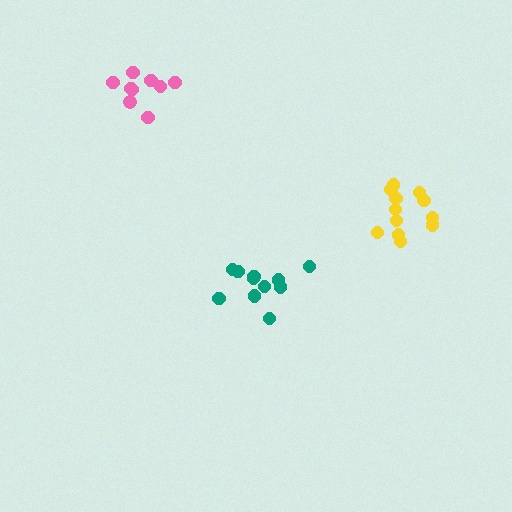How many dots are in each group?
Group 1: 9 dots, Group 2: 12 dots, Group 3: 11 dots (32 total).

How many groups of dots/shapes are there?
There are 3 groups.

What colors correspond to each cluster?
The clusters are colored: pink, yellow, teal.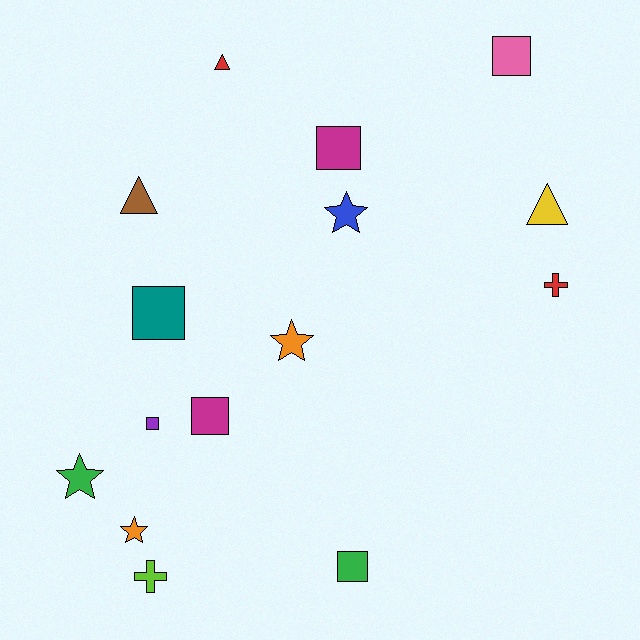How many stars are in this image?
There are 4 stars.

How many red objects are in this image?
There are 2 red objects.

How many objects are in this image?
There are 15 objects.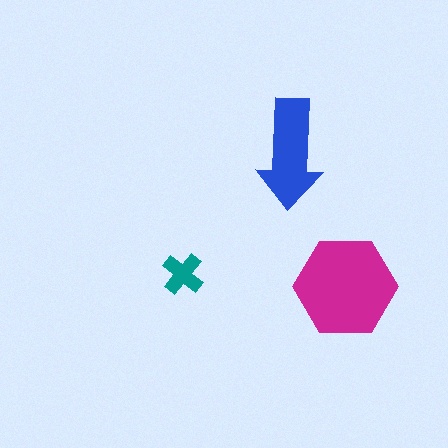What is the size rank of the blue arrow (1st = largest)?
2nd.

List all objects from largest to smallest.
The magenta hexagon, the blue arrow, the teal cross.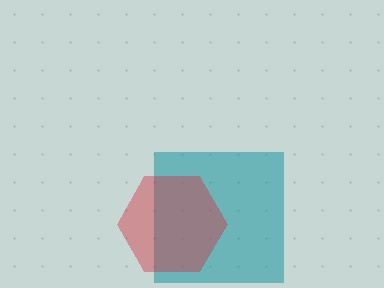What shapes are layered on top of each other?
The layered shapes are: a teal square, a red hexagon.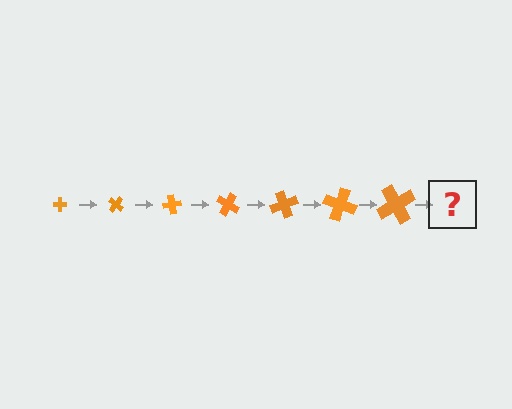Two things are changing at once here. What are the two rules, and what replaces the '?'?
The two rules are that the cross grows larger each step and it rotates 40 degrees each step. The '?' should be a cross, larger than the previous one and rotated 280 degrees from the start.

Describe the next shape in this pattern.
It should be a cross, larger than the previous one and rotated 280 degrees from the start.